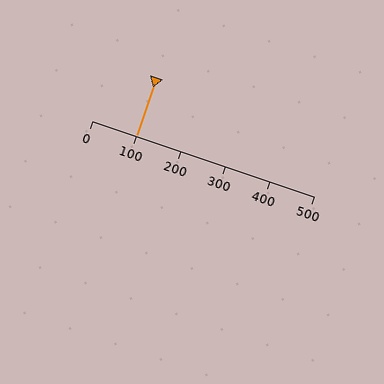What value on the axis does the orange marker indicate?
The marker indicates approximately 100.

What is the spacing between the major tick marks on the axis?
The major ticks are spaced 100 apart.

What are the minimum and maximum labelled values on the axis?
The axis runs from 0 to 500.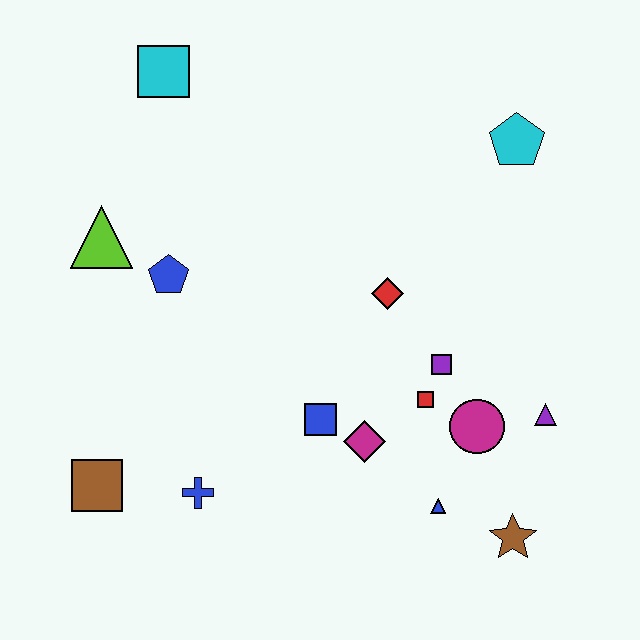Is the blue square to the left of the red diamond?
Yes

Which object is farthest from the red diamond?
The brown square is farthest from the red diamond.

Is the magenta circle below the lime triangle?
Yes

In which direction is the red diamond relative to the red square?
The red diamond is above the red square.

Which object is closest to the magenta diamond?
The blue square is closest to the magenta diamond.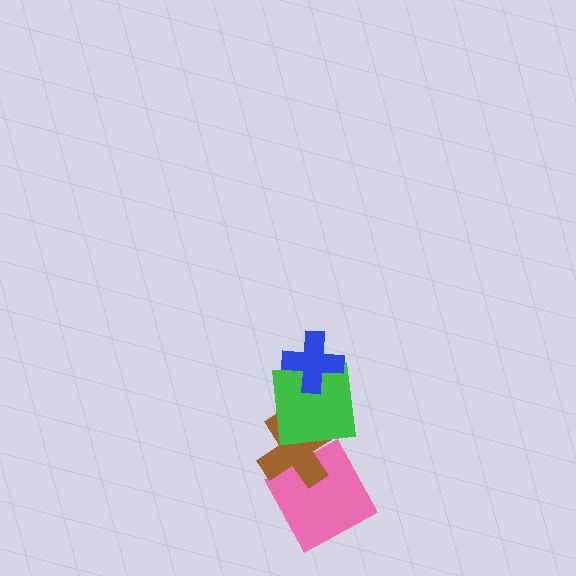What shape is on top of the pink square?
The brown cross is on top of the pink square.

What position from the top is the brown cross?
The brown cross is 3rd from the top.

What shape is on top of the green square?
The blue cross is on top of the green square.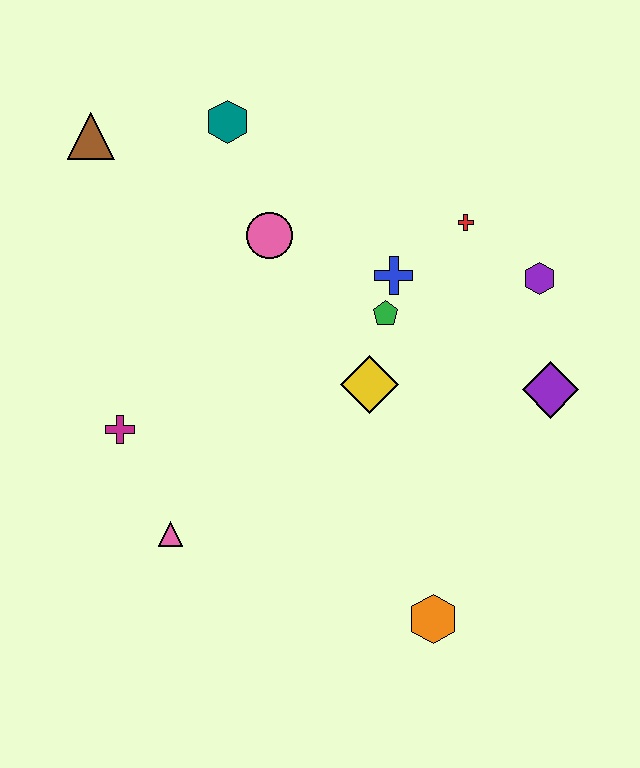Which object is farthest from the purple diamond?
The brown triangle is farthest from the purple diamond.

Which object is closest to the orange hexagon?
The yellow diamond is closest to the orange hexagon.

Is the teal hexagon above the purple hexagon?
Yes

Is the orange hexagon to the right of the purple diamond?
No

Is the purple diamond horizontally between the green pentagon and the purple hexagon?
No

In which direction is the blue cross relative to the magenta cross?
The blue cross is to the right of the magenta cross.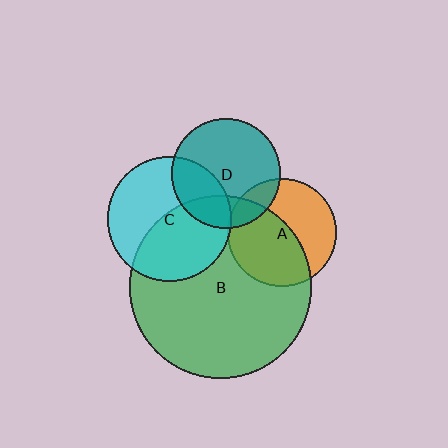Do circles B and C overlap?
Yes.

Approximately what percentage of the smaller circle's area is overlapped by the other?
Approximately 50%.